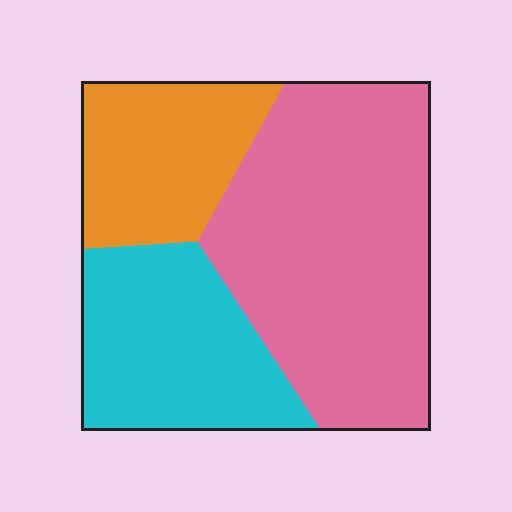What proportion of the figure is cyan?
Cyan takes up between a sixth and a third of the figure.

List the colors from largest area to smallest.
From largest to smallest: pink, cyan, orange.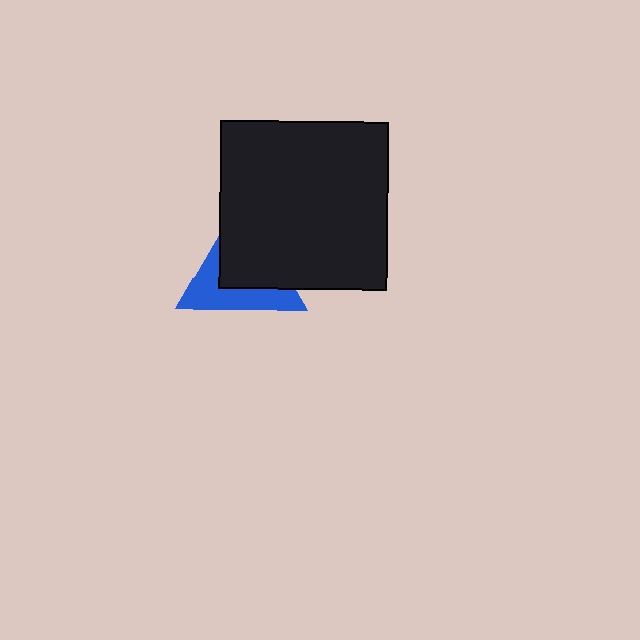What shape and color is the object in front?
The object in front is a black square.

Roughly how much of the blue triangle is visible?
A small part of it is visible (roughly 45%).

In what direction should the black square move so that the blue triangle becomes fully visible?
The black square should move toward the upper-right. That is the shortest direction to clear the overlap and leave the blue triangle fully visible.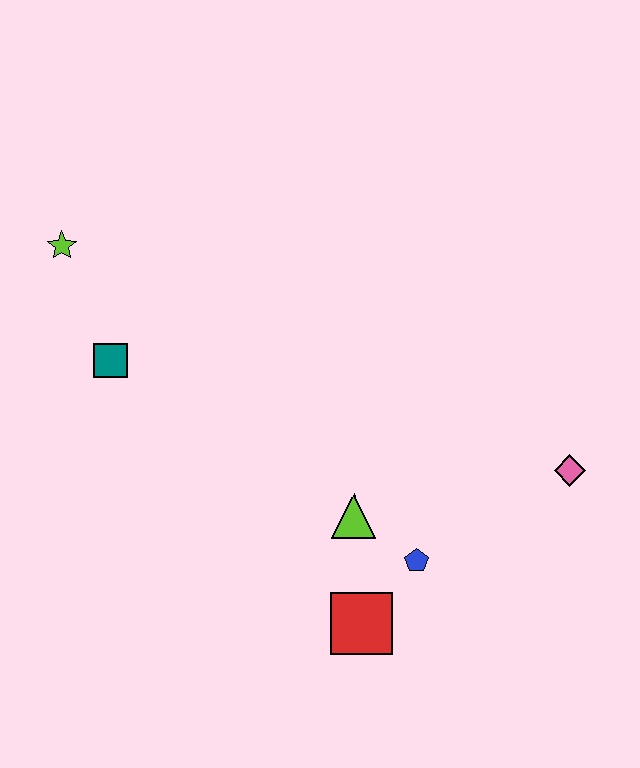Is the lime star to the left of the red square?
Yes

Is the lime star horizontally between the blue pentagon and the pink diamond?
No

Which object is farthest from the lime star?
The pink diamond is farthest from the lime star.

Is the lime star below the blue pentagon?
No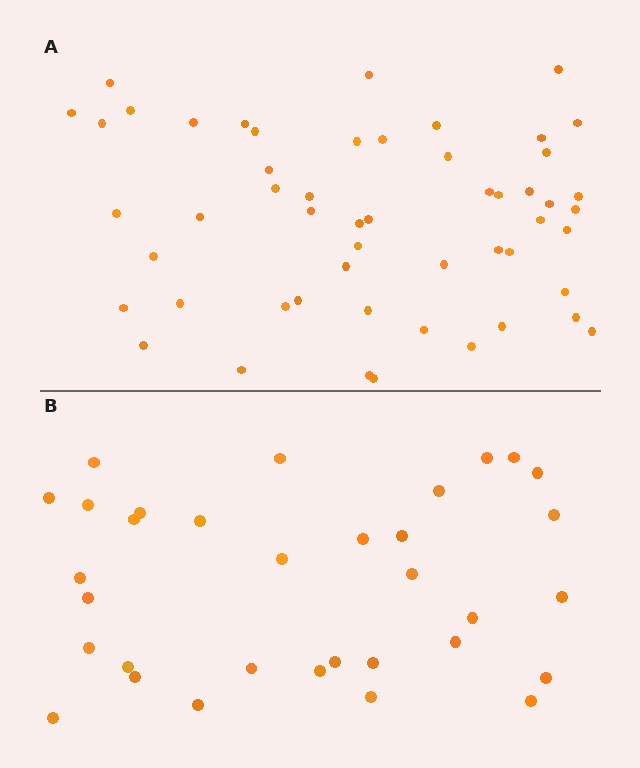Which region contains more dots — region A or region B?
Region A (the top region) has more dots.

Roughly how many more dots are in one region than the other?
Region A has approximately 20 more dots than region B.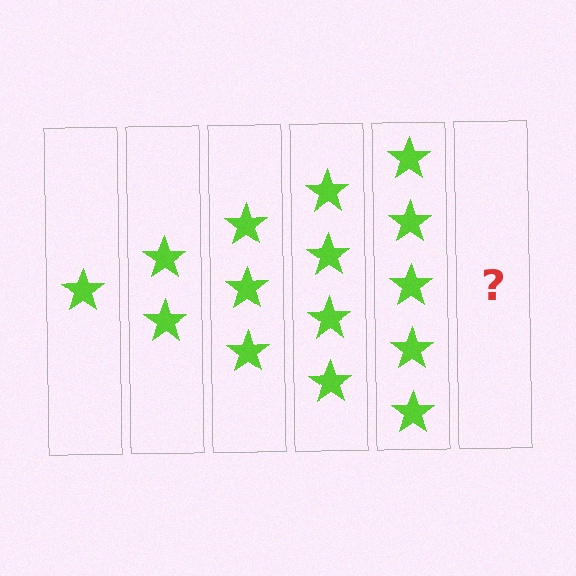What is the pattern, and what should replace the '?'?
The pattern is that each step adds one more star. The '?' should be 6 stars.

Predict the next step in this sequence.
The next step is 6 stars.